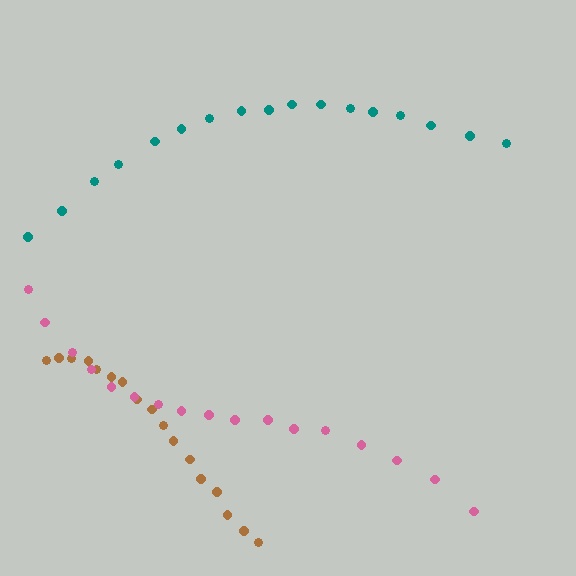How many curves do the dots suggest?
There are 3 distinct paths.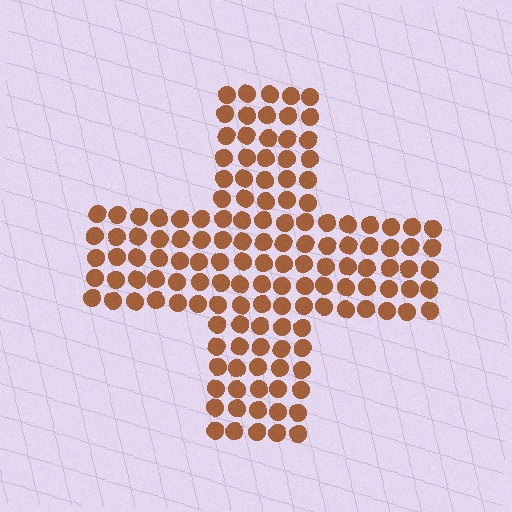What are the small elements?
The small elements are circles.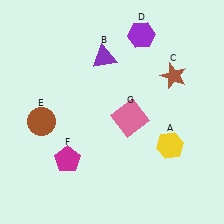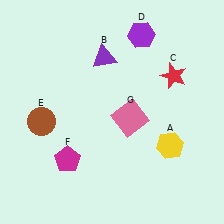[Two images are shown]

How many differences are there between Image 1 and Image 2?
There is 1 difference between the two images.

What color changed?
The star (C) changed from brown in Image 1 to red in Image 2.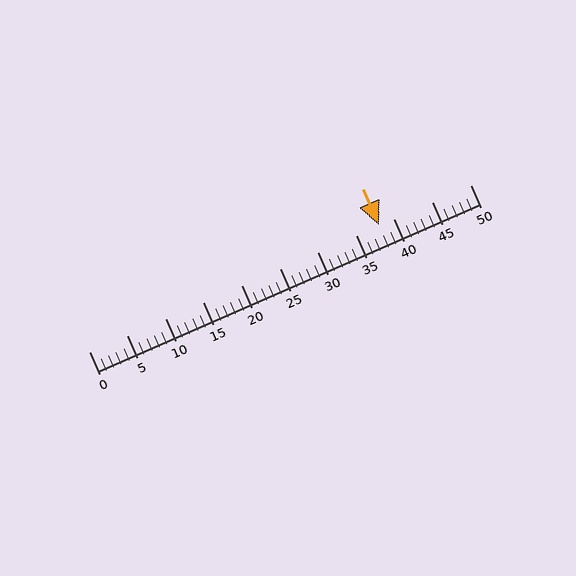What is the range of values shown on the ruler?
The ruler shows values from 0 to 50.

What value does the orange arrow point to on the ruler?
The orange arrow points to approximately 38.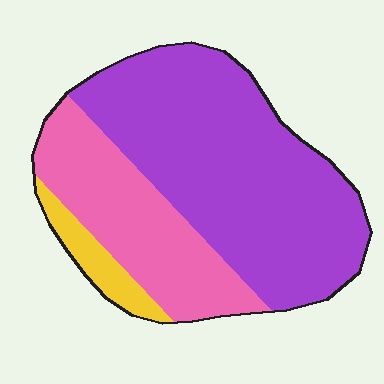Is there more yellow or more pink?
Pink.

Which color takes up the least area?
Yellow, at roughly 5%.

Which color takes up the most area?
Purple, at roughly 65%.